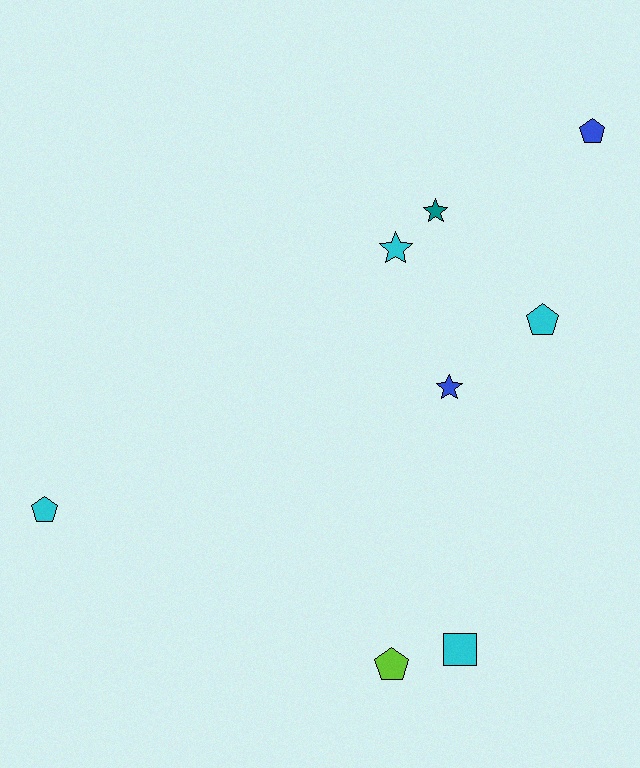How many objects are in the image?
There are 8 objects.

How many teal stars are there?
There is 1 teal star.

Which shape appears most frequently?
Pentagon, with 4 objects.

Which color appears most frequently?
Cyan, with 4 objects.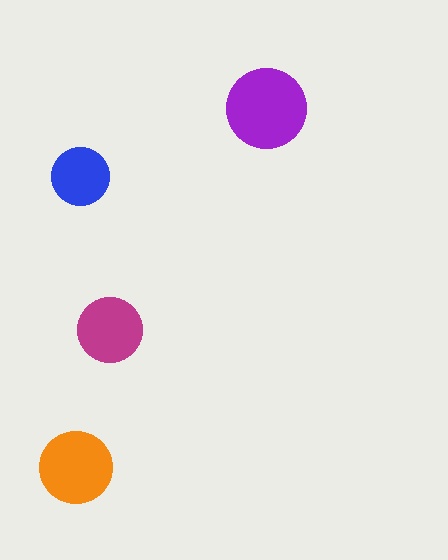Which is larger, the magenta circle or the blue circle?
The magenta one.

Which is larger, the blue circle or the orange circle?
The orange one.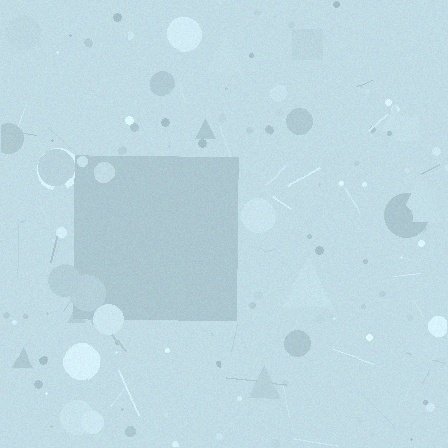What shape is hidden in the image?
A square is hidden in the image.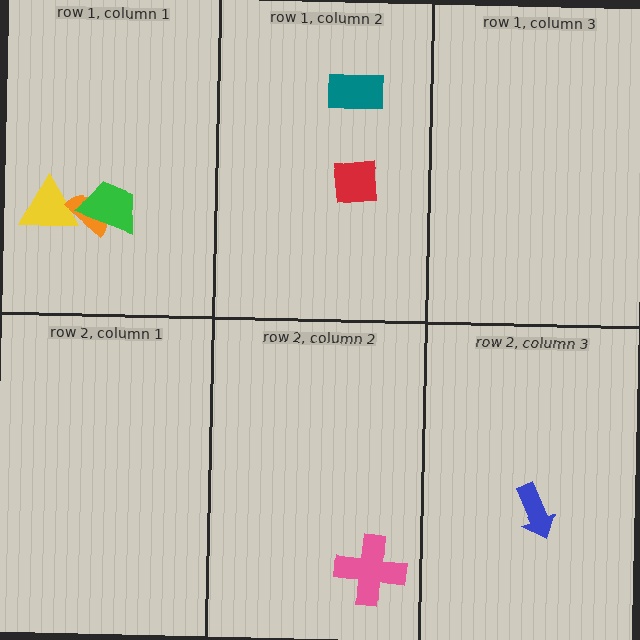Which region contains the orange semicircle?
The row 1, column 1 region.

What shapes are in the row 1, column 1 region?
The yellow triangle, the orange semicircle, the green trapezoid.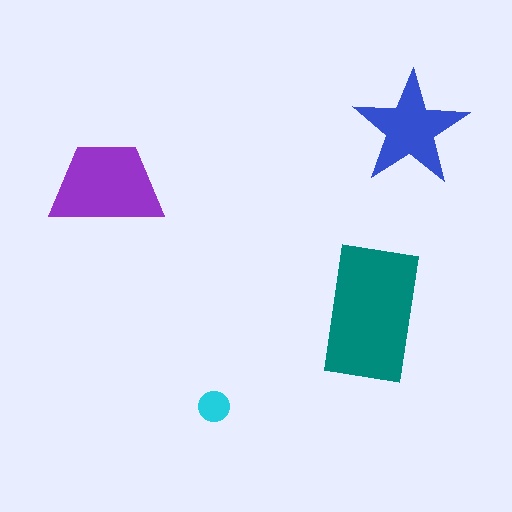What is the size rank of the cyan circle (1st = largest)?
4th.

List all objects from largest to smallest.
The teal rectangle, the purple trapezoid, the blue star, the cyan circle.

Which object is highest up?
The blue star is topmost.